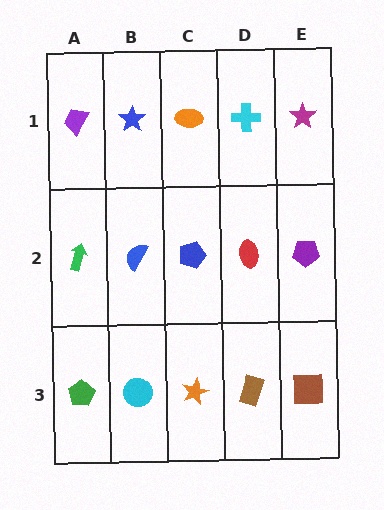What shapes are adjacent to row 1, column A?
A green arrow (row 2, column A), a blue star (row 1, column B).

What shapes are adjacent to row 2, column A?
A purple trapezoid (row 1, column A), a green pentagon (row 3, column A), a blue semicircle (row 2, column B).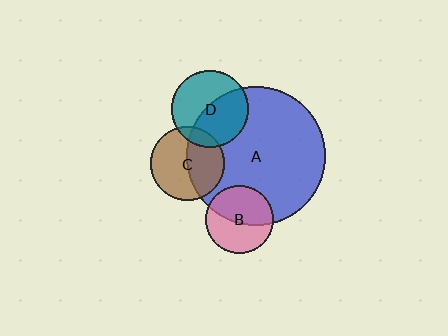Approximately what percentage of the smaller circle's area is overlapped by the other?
Approximately 10%.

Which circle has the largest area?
Circle A (blue).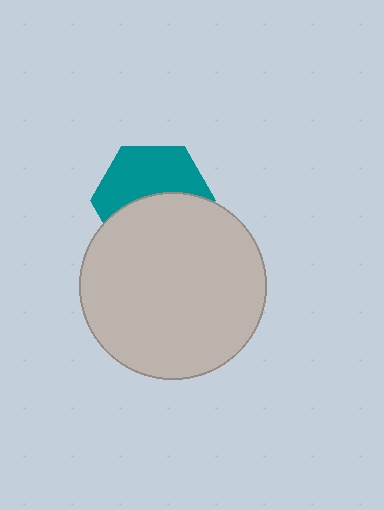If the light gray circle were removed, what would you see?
You would see the complete teal hexagon.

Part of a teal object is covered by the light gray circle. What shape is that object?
It is a hexagon.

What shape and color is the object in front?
The object in front is a light gray circle.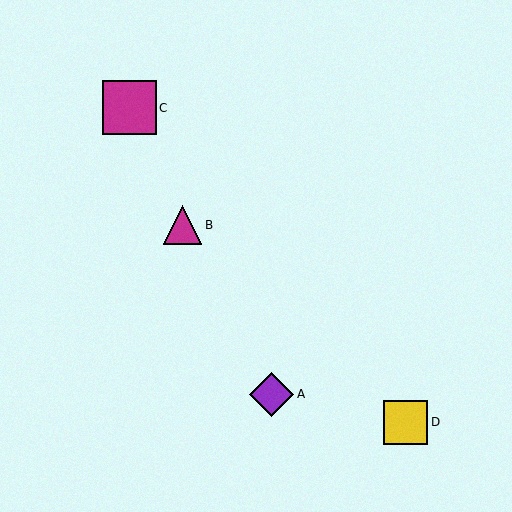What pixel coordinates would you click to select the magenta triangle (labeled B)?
Click at (183, 225) to select the magenta triangle B.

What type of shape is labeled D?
Shape D is a yellow square.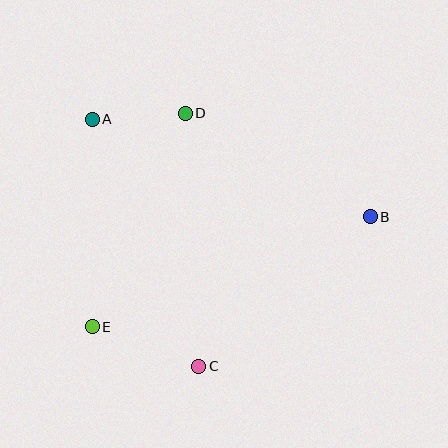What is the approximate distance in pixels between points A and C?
The distance between A and C is approximately 269 pixels.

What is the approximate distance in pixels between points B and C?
The distance between B and C is approximately 227 pixels.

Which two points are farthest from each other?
Points B and E are farthest from each other.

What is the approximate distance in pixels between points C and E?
The distance between C and E is approximately 113 pixels.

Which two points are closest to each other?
Points A and D are closest to each other.